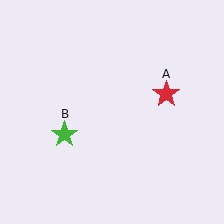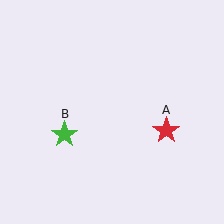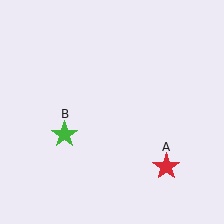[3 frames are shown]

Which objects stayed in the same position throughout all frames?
Green star (object B) remained stationary.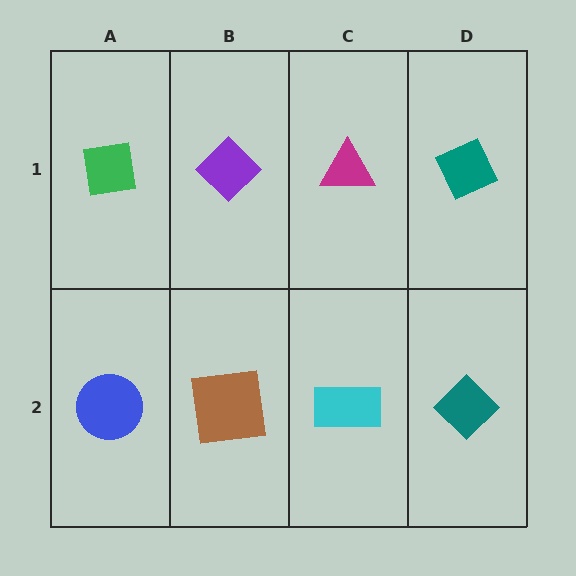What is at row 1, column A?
A green square.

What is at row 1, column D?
A teal diamond.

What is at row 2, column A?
A blue circle.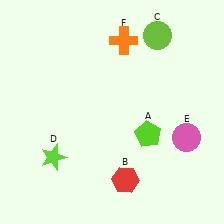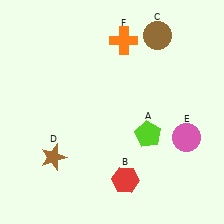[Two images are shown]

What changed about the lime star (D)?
In Image 1, D is lime. In Image 2, it changed to brown.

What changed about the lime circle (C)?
In Image 1, C is lime. In Image 2, it changed to brown.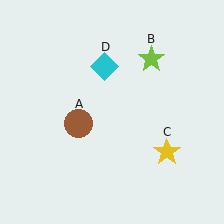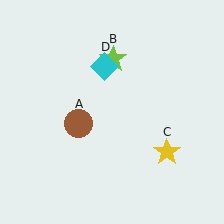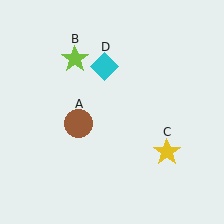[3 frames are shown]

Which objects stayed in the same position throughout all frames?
Brown circle (object A) and yellow star (object C) and cyan diamond (object D) remained stationary.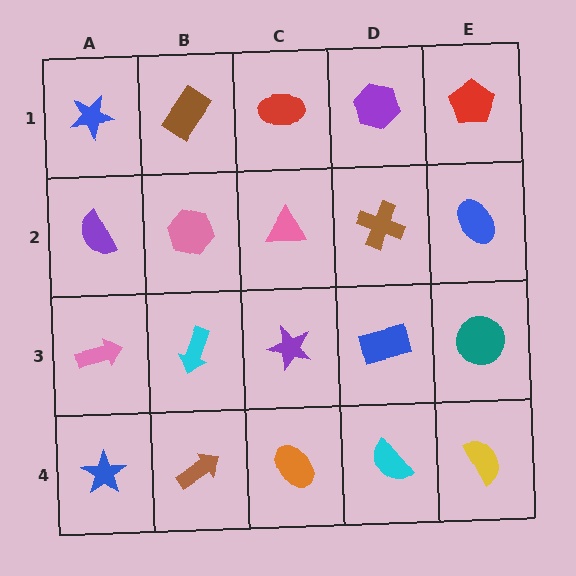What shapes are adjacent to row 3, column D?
A brown cross (row 2, column D), a cyan semicircle (row 4, column D), a purple star (row 3, column C), a teal circle (row 3, column E).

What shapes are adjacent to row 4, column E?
A teal circle (row 3, column E), a cyan semicircle (row 4, column D).